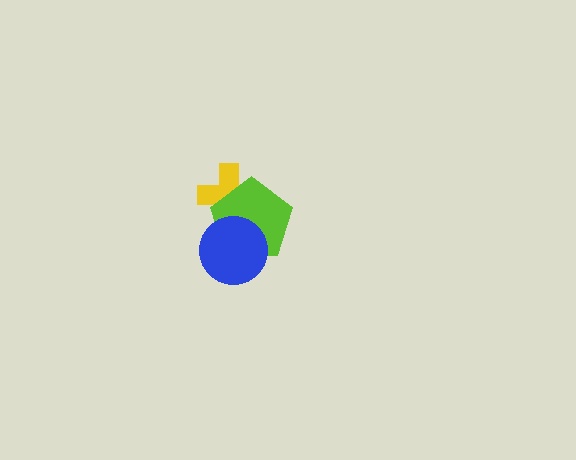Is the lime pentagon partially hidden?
Yes, it is partially covered by another shape.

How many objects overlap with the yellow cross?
2 objects overlap with the yellow cross.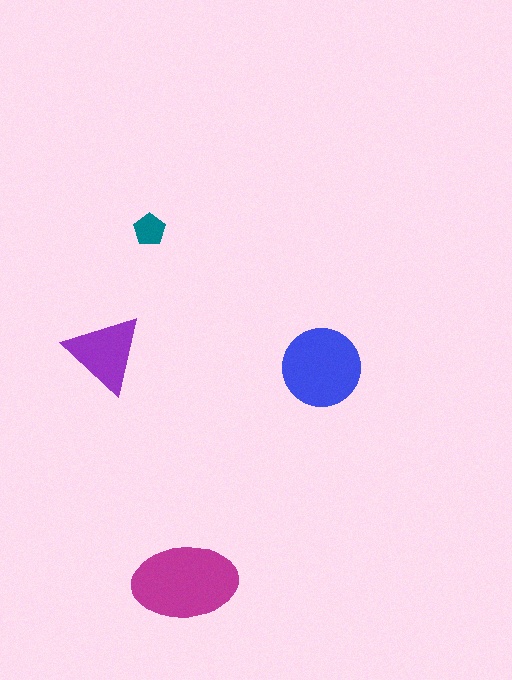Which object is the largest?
The magenta ellipse.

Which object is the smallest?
The teal pentagon.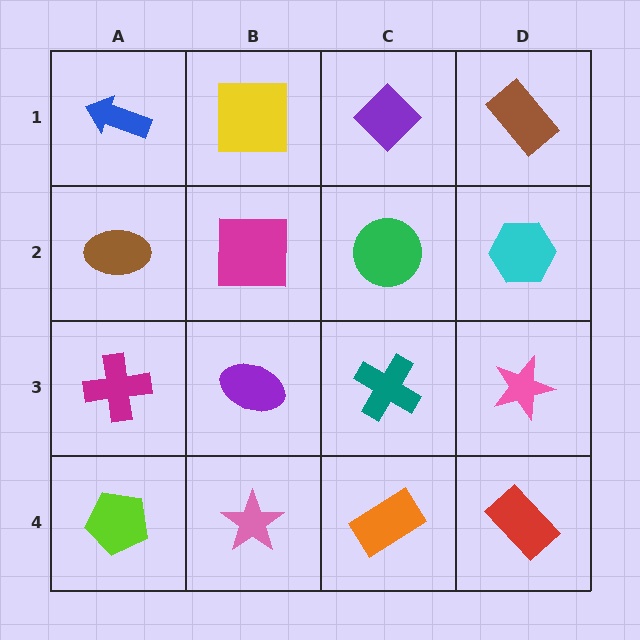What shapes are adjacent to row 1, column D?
A cyan hexagon (row 2, column D), a purple diamond (row 1, column C).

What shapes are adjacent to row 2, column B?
A yellow square (row 1, column B), a purple ellipse (row 3, column B), a brown ellipse (row 2, column A), a green circle (row 2, column C).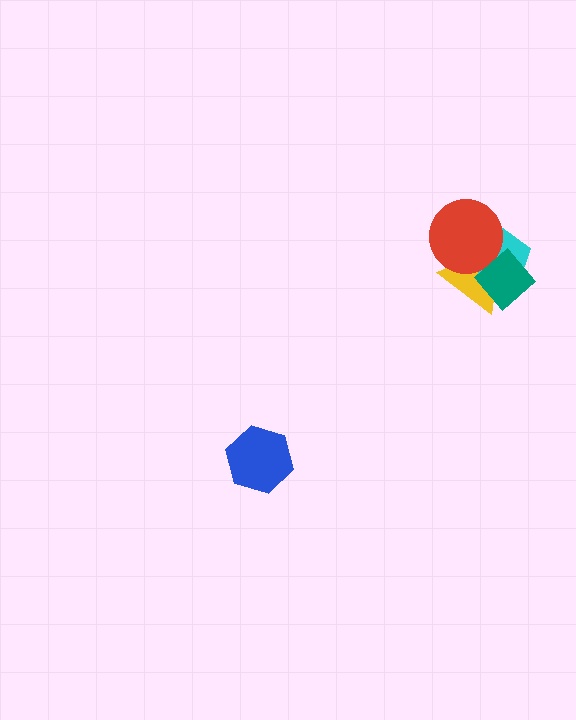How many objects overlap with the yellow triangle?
3 objects overlap with the yellow triangle.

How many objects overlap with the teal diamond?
3 objects overlap with the teal diamond.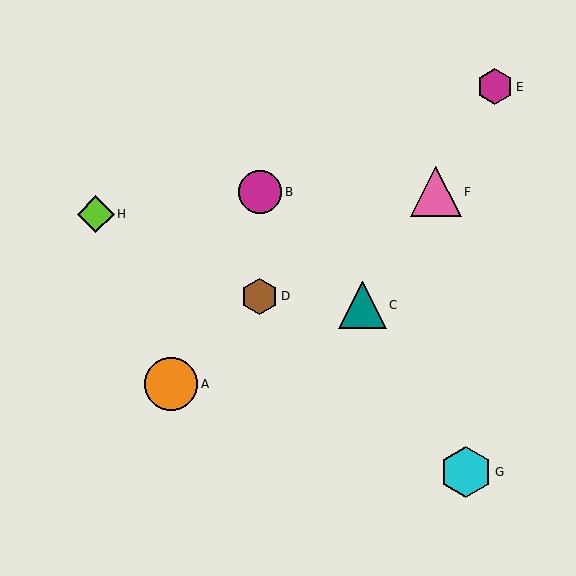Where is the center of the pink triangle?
The center of the pink triangle is at (436, 192).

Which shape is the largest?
The orange circle (labeled A) is the largest.